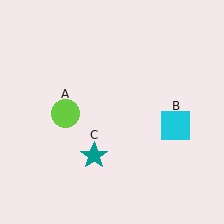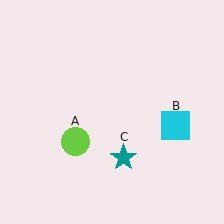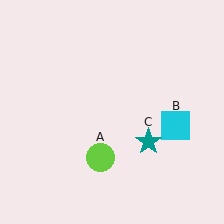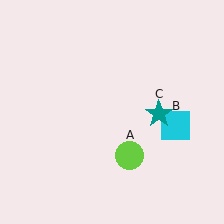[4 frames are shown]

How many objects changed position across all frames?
2 objects changed position: lime circle (object A), teal star (object C).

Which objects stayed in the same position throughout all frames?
Cyan square (object B) remained stationary.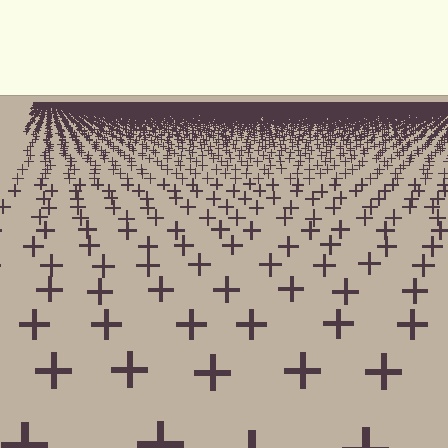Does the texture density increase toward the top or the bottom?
Density increases toward the top.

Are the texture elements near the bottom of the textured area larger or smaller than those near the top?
Larger. Near the bottom, elements are closer to the viewer and appear at a bigger on-screen size.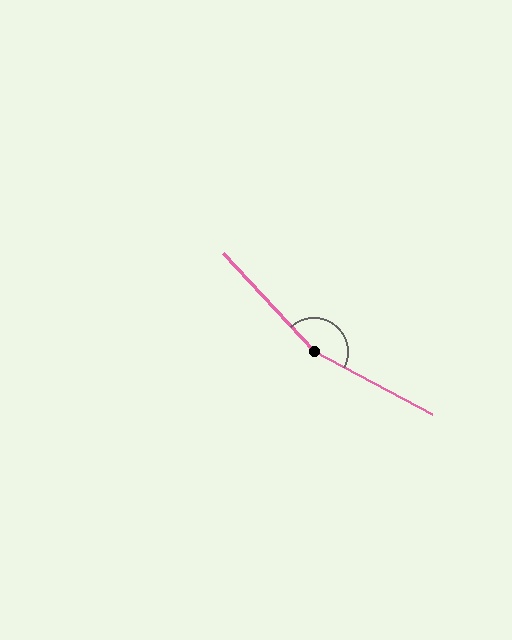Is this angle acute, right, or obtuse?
It is obtuse.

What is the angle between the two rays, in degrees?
Approximately 161 degrees.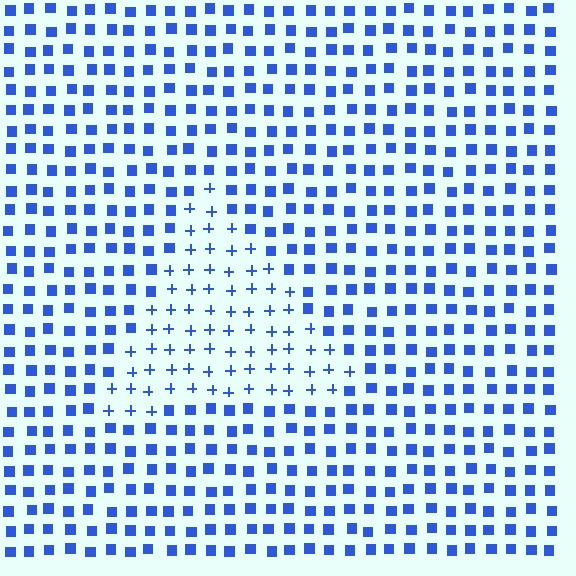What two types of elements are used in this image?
The image uses plus signs inside the triangle region and squares outside it.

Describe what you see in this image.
The image is filled with small blue elements arranged in a uniform grid. A triangle-shaped region contains plus signs, while the surrounding area contains squares. The boundary is defined purely by the change in element shape.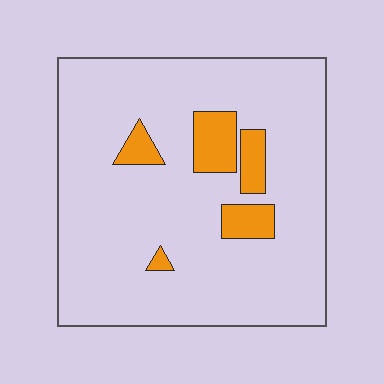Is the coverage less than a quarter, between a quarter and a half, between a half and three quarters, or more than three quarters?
Less than a quarter.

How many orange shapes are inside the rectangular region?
5.